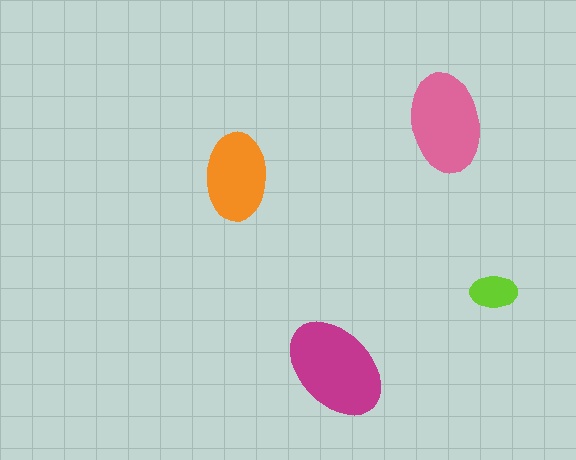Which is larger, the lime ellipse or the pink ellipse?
The pink one.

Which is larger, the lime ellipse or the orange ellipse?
The orange one.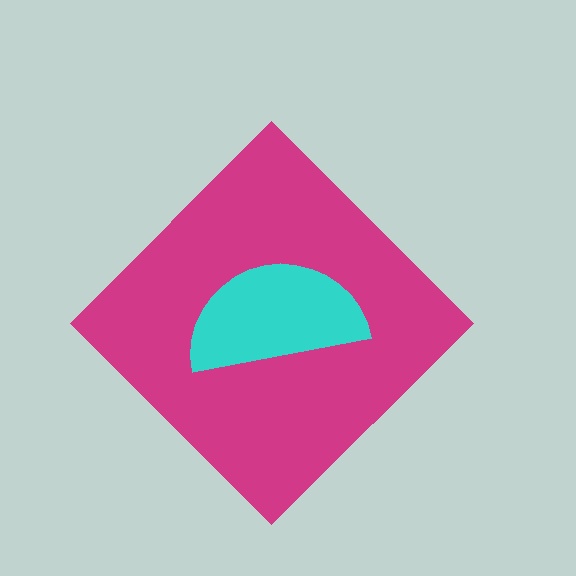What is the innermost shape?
The cyan semicircle.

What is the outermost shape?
The magenta diamond.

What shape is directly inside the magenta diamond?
The cyan semicircle.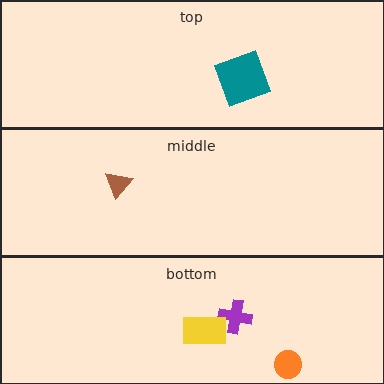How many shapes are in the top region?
1.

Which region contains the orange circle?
The bottom region.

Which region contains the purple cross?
The bottom region.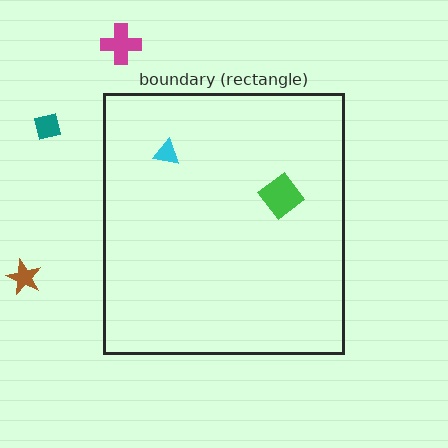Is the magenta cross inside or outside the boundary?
Outside.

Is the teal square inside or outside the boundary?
Outside.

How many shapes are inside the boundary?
2 inside, 3 outside.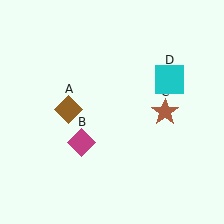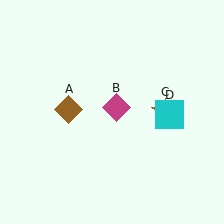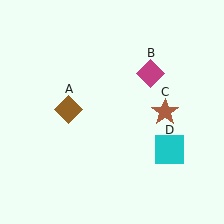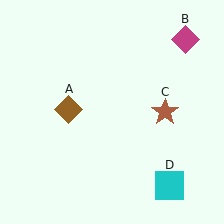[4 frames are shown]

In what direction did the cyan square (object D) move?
The cyan square (object D) moved down.